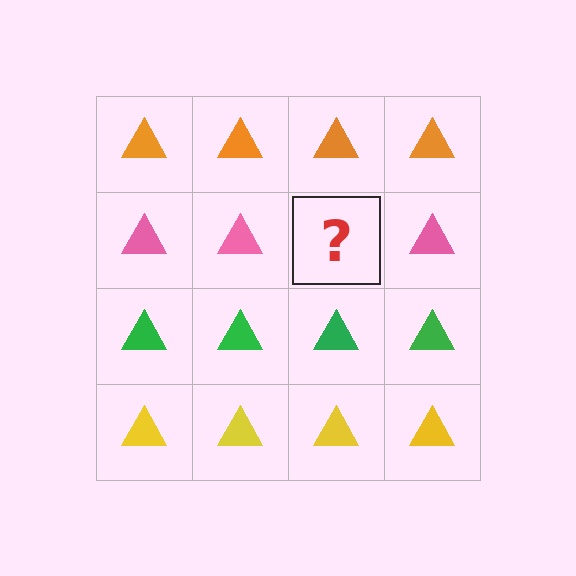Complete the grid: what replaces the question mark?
The question mark should be replaced with a pink triangle.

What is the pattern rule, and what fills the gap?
The rule is that each row has a consistent color. The gap should be filled with a pink triangle.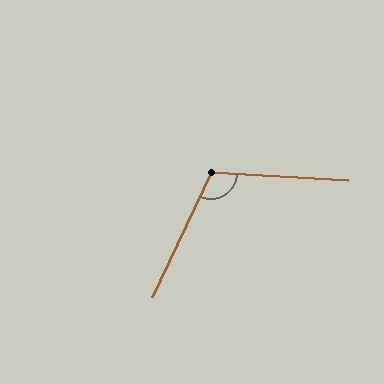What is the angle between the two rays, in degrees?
Approximately 112 degrees.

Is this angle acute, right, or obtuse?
It is obtuse.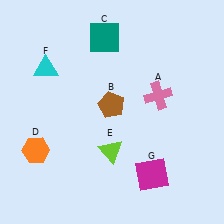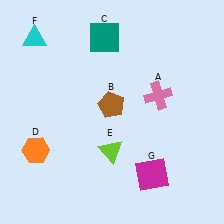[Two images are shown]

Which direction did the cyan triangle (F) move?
The cyan triangle (F) moved up.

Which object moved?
The cyan triangle (F) moved up.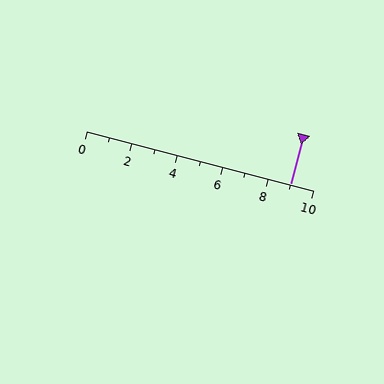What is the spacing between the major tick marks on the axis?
The major ticks are spaced 2 apart.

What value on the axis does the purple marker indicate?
The marker indicates approximately 9.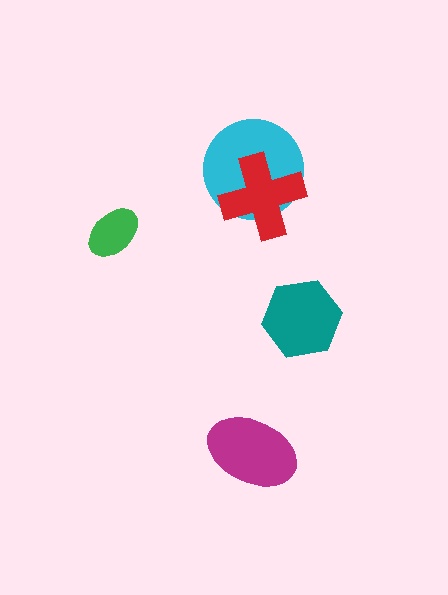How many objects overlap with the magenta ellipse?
0 objects overlap with the magenta ellipse.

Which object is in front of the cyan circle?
The red cross is in front of the cyan circle.